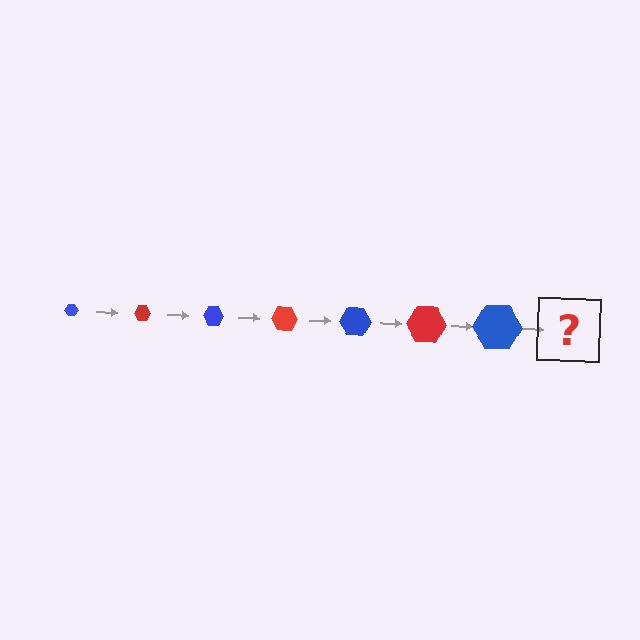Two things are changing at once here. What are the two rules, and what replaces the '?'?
The two rules are that the hexagon grows larger each step and the color cycles through blue and red. The '?' should be a red hexagon, larger than the previous one.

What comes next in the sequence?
The next element should be a red hexagon, larger than the previous one.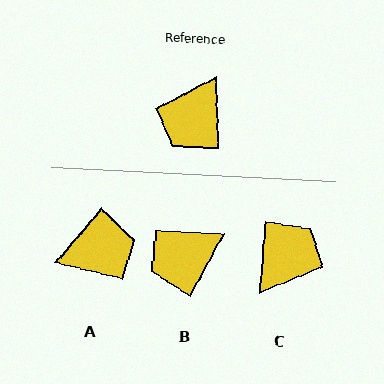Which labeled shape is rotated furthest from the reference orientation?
C, about 173 degrees away.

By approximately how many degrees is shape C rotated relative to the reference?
Approximately 173 degrees counter-clockwise.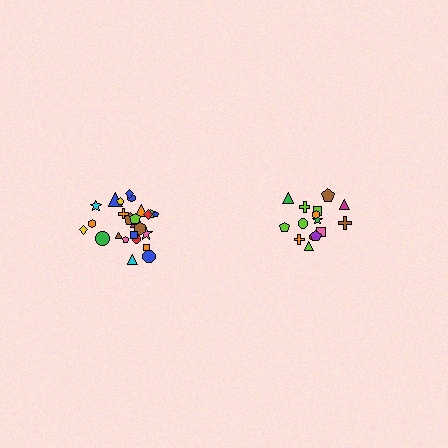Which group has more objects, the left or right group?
The left group.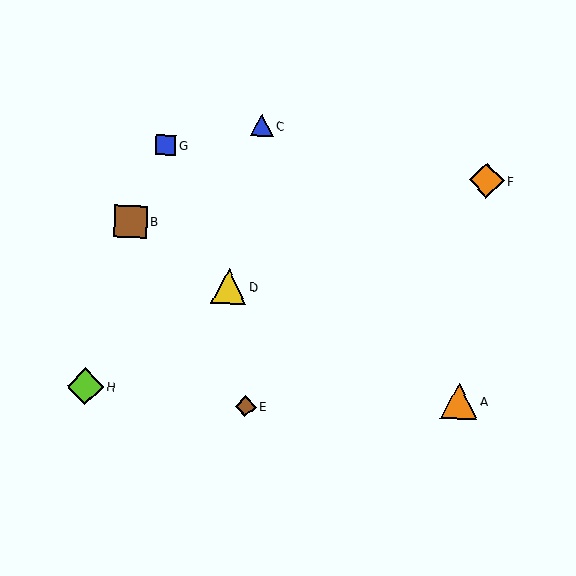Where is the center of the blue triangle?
The center of the blue triangle is at (262, 125).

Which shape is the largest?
The orange triangle (labeled A) is the largest.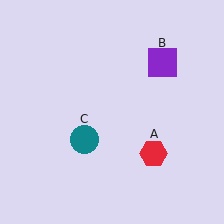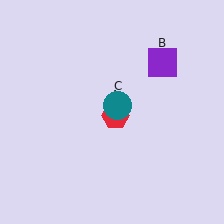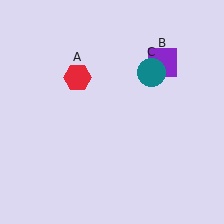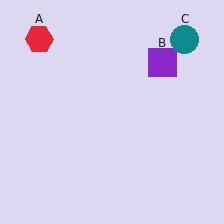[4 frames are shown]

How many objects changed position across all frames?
2 objects changed position: red hexagon (object A), teal circle (object C).